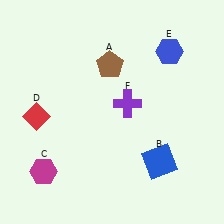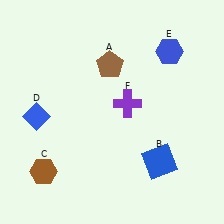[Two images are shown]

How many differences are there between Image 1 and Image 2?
There are 2 differences between the two images.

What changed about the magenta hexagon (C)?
In Image 1, C is magenta. In Image 2, it changed to brown.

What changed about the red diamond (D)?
In Image 1, D is red. In Image 2, it changed to blue.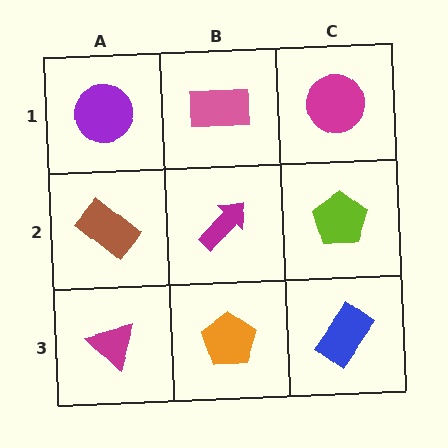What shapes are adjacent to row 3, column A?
A brown rectangle (row 2, column A), an orange pentagon (row 3, column B).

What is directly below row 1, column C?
A lime pentagon.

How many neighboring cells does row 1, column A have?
2.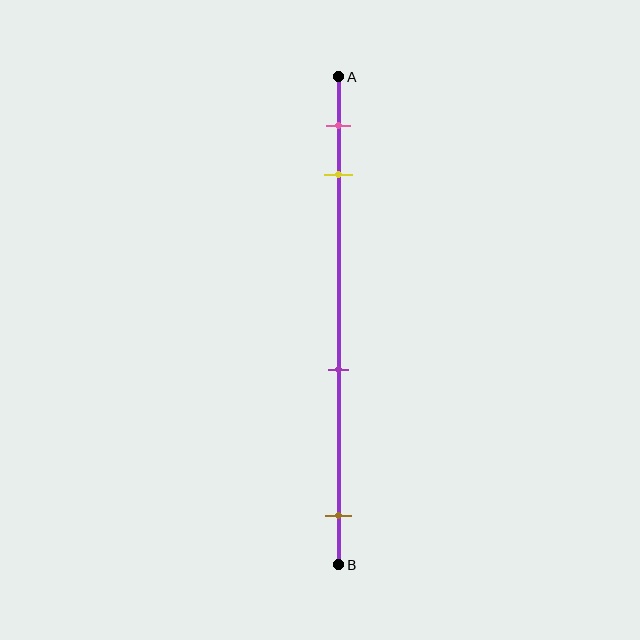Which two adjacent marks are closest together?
The pink and yellow marks are the closest adjacent pair.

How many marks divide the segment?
There are 4 marks dividing the segment.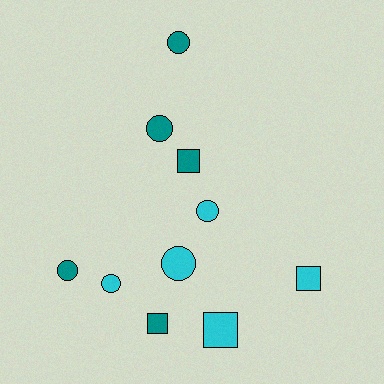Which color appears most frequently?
Cyan, with 5 objects.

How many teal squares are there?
There are 2 teal squares.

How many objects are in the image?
There are 10 objects.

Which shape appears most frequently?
Circle, with 6 objects.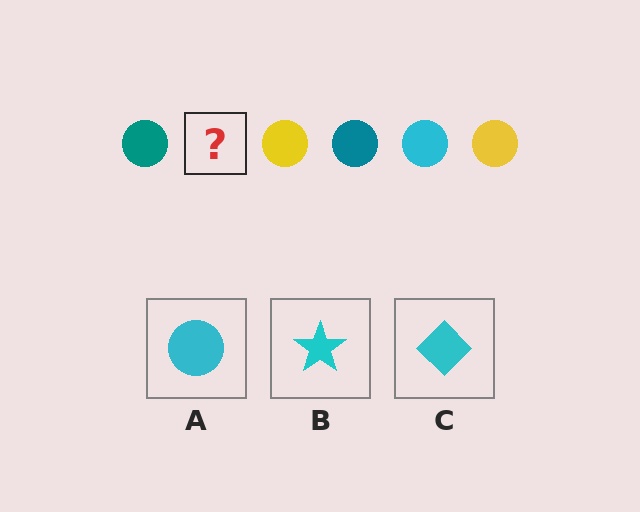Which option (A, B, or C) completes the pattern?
A.